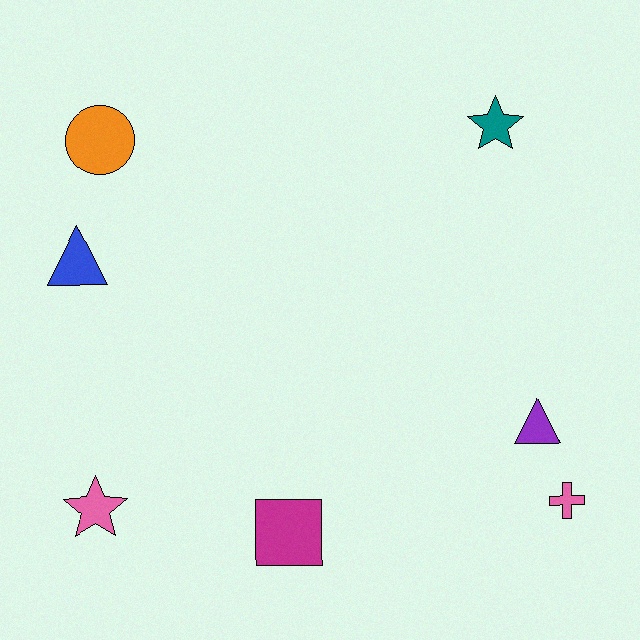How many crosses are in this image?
There is 1 cross.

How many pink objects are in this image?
There are 2 pink objects.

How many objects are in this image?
There are 7 objects.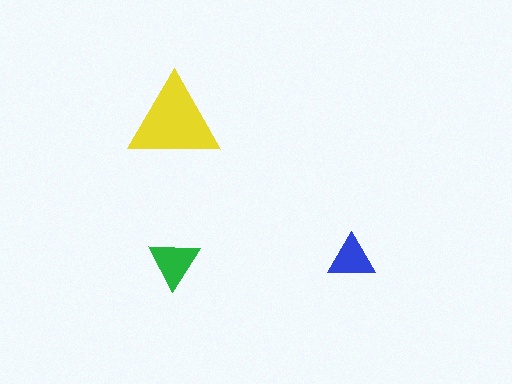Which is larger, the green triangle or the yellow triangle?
The yellow one.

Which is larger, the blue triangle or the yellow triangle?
The yellow one.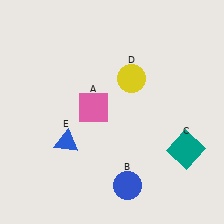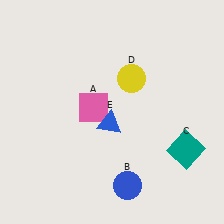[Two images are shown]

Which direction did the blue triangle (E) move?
The blue triangle (E) moved right.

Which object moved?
The blue triangle (E) moved right.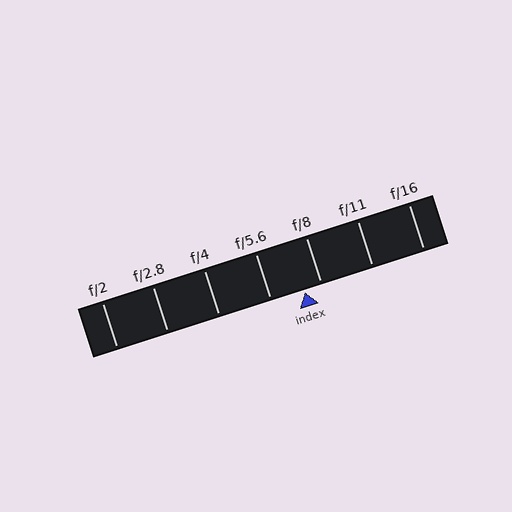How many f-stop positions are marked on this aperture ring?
There are 7 f-stop positions marked.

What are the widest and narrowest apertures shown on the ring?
The widest aperture shown is f/2 and the narrowest is f/16.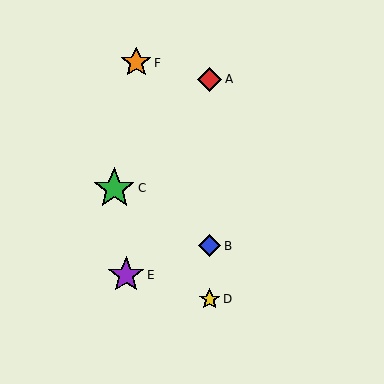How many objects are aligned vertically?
3 objects (A, B, D) are aligned vertically.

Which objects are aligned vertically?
Objects A, B, D are aligned vertically.